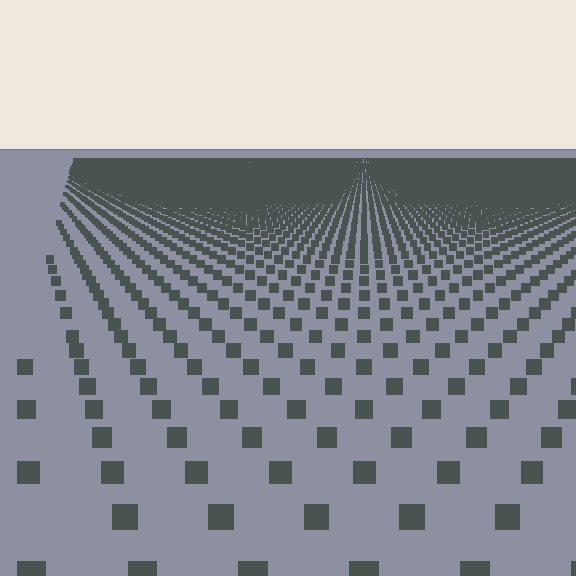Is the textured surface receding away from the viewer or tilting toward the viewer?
The surface is receding away from the viewer. Texture elements get smaller and denser toward the top.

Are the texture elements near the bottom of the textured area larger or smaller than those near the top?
Larger. Near the bottom, elements are closer to the viewer and appear at a bigger on-screen size.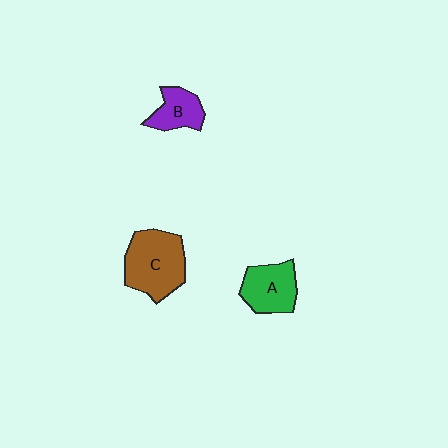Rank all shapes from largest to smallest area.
From largest to smallest: C (brown), A (green), B (purple).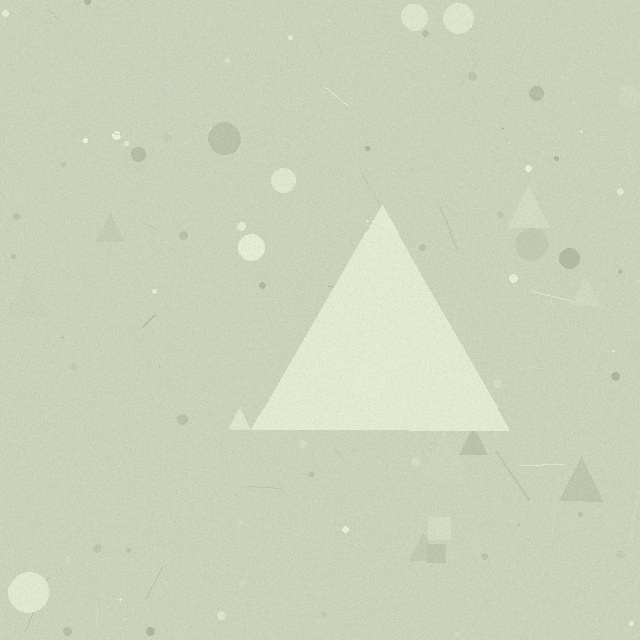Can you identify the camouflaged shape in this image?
The camouflaged shape is a triangle.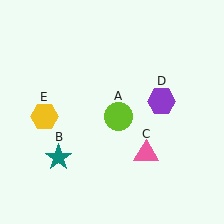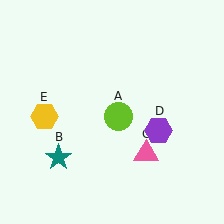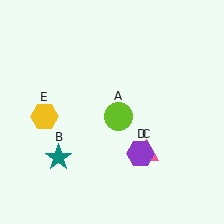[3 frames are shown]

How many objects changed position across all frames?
1 object changed position: purple hexagon (object D).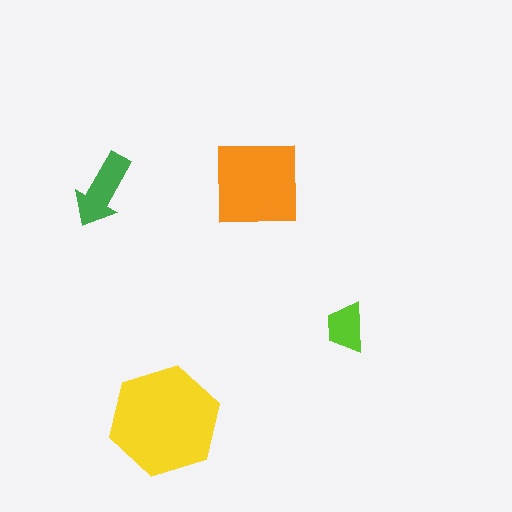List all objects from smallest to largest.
The lime trapezoid, the green arrow, the orange square, the yellow hexagon.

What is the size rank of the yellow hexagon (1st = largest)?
1st.